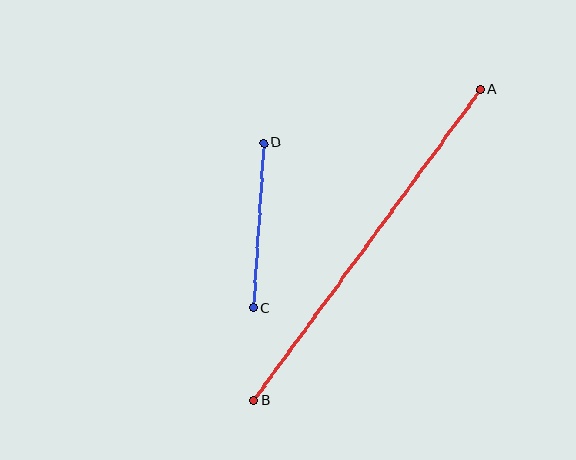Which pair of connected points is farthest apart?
Points A and B are farthest apart.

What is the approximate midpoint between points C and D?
The midpoint is at approximately (259, 225) pixels.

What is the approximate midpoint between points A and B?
The midpoint is at approximately (367, 245) pixels.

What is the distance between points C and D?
The distance is approximately 165 pixels.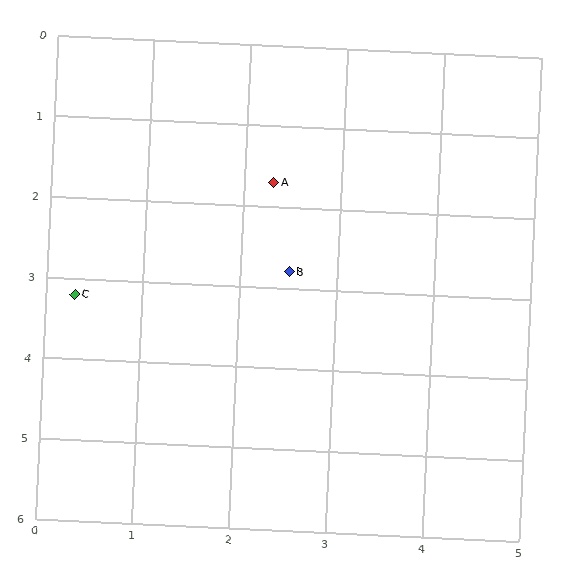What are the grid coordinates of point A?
Point A is at approximately (2.3, 1.7).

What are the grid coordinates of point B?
Point B is at approximately (2.5, 2.8).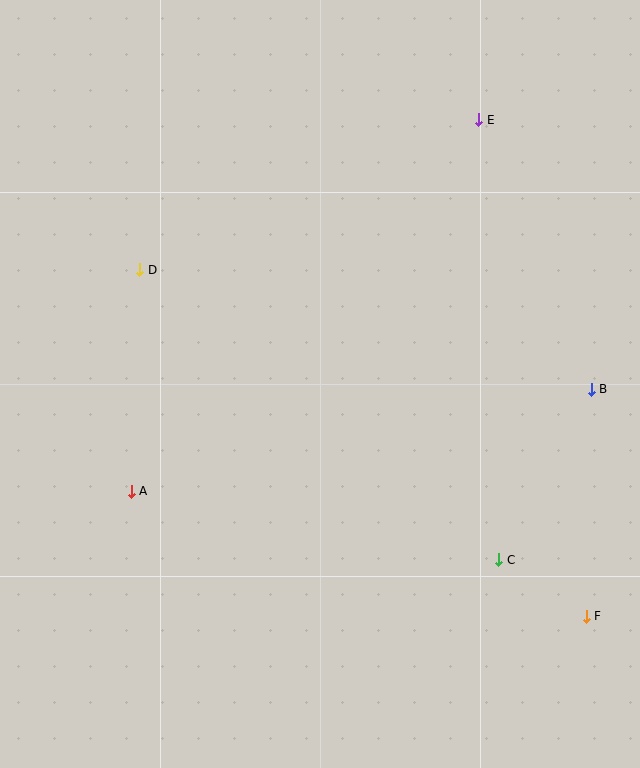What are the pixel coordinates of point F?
Point F is at (586, 616).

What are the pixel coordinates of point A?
Point A is at (131, 491).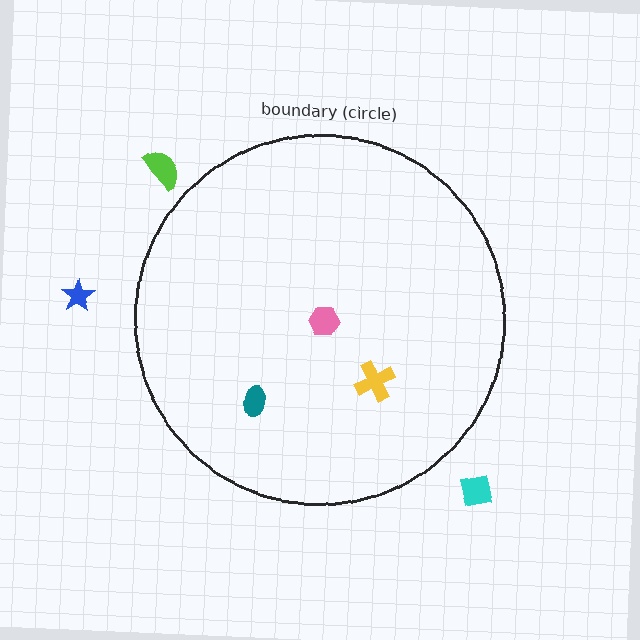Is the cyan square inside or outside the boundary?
Outside.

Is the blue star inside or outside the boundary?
Outside.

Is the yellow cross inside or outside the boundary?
Inside.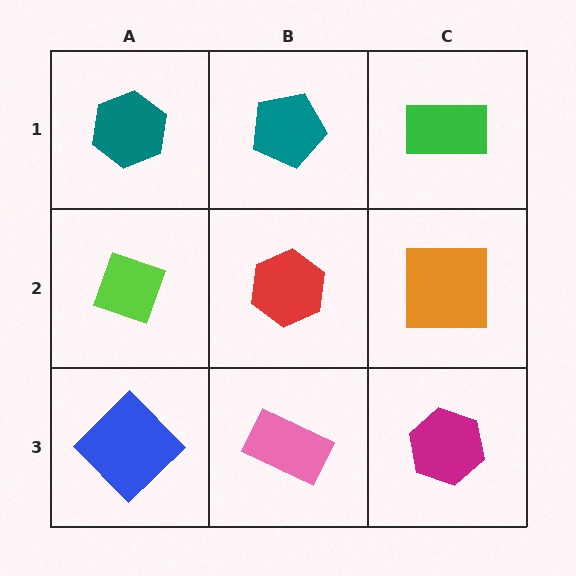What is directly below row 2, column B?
A pink rectangle.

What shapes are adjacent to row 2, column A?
A teal hexagon (row 1, column A), a blue diamond (row 3, column A), a red hexagon (row 2, column B).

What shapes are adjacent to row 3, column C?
An orange square (row 2, column C), a pink rectangle (row 3, column B).